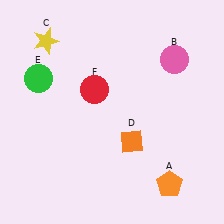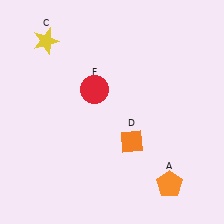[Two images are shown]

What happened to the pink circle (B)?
The pink circle (B) was removed in Image 2. It was in the top-right area of Image 1.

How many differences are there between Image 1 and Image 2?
There are 2 differences between the two images.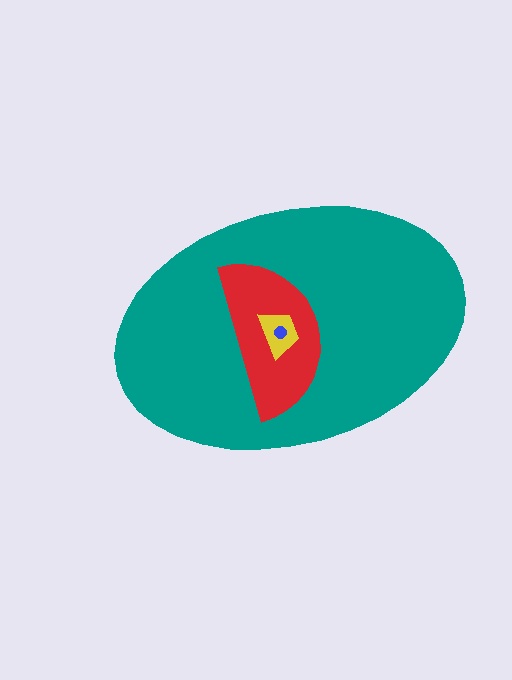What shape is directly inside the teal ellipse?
The red semicircle.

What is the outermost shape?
The teal ellipse.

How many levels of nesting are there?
4.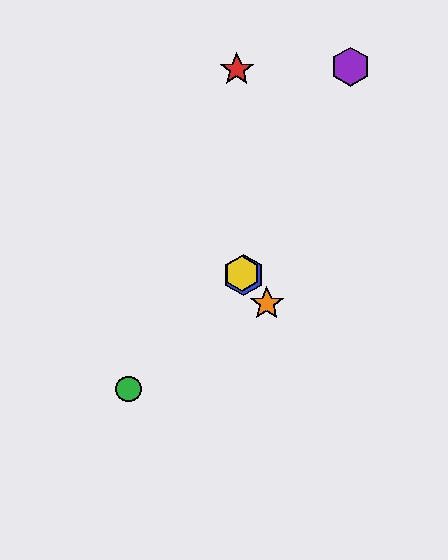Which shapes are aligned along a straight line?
The blue hexagon, the yellow hexagon, the orange star are aligned along a straight line.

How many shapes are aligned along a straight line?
3 shapes (the blue hexagon, the yellow hexagon, the orange star) are aligned along a straight line.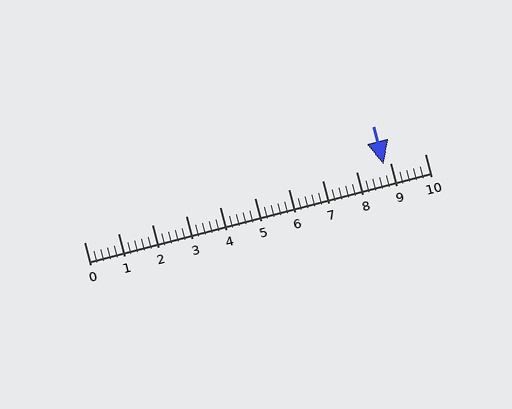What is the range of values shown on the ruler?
The ruler shows values from 0 to 10.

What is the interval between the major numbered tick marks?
The major tick marks are spaced 1 units apart.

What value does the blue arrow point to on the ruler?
The blue arrow points to approximately 8.8.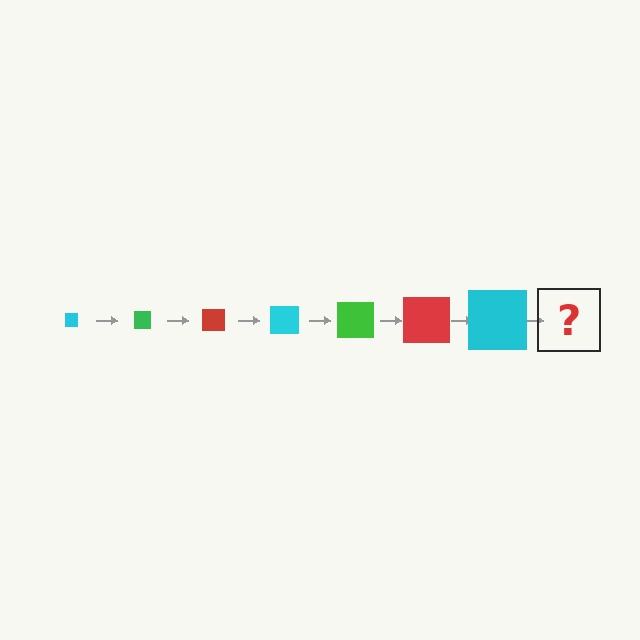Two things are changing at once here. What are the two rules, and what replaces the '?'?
The two rules are that the square grows larger each step and the color cycles through cyan, green, and red. The '?' should be a green square, larger than the previous one.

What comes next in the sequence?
The next element should be a green square, larger than the previous one.